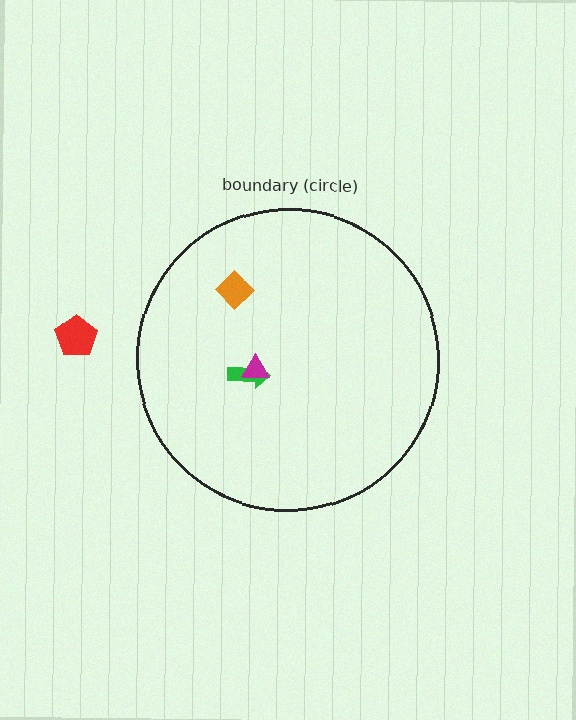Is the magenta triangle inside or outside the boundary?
Inside.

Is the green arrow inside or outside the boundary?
Inside.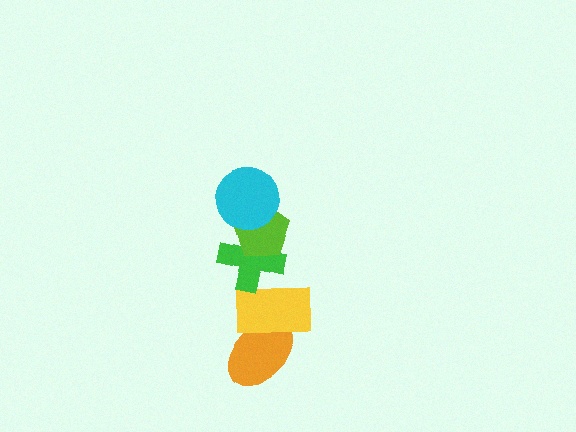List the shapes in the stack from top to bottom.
From top to bottom: the cyan circle, the lime pentagon, the green cross, the yellow rectangle, the orange ellipse.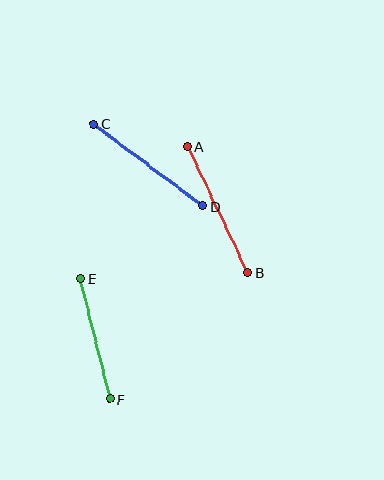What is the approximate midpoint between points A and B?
The midpoint is at approximately (218, 210) pixels.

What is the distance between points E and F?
The distance is approximately 124 pixels.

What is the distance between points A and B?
The distance is approximately 140 pixels.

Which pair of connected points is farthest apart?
Points A and B are farthest apart.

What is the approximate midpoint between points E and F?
The midpoint is at approximately (95, 339) pixels.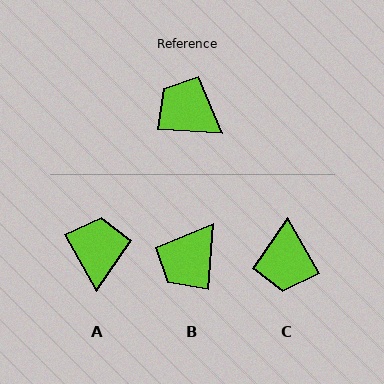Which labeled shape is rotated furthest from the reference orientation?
C, about 123 degrees away.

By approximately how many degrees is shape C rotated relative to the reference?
Approximately 123 degrees counter-clockwise.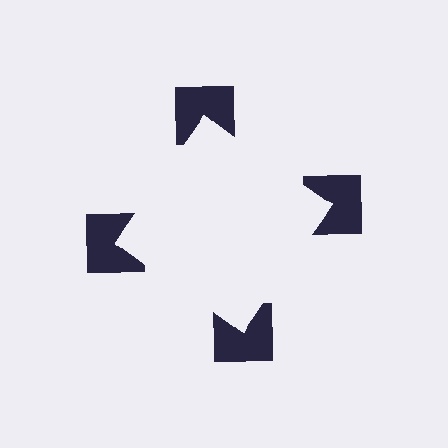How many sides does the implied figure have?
4 sides.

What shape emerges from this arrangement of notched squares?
An illusory square — its edges are inferred from the aligned wedge cuts in the notched squares, not physically drawn.